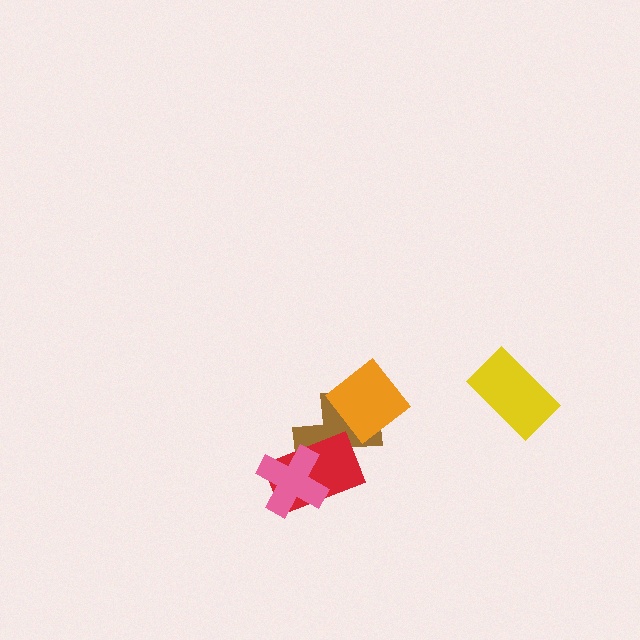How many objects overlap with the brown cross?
3 objects overlap with the brown cross.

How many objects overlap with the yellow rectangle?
0 objects overlap with the yellow rectangle.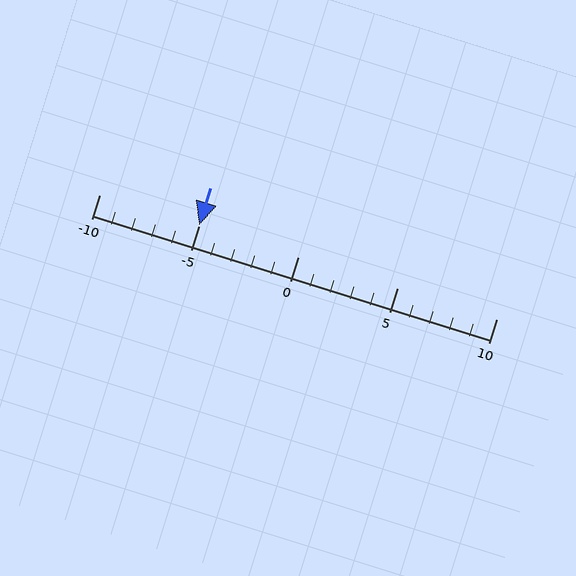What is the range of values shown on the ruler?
The ruler shows values from -10 to 10.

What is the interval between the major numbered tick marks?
The major tick marks are spaced 5 units apart.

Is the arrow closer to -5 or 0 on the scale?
The arrow is closer to -5.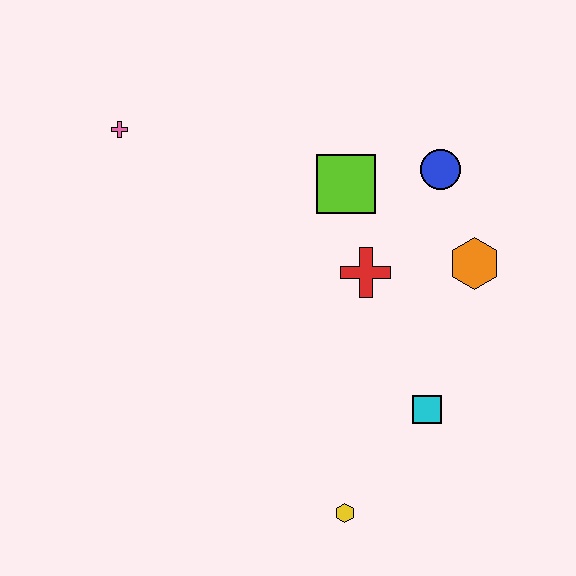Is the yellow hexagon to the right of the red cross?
No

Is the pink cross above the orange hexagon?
Yes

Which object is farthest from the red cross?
The pink cross is farthest from the red cross.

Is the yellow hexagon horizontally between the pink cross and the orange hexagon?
Yes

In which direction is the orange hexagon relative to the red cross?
The orange hexagon is to the right of the red cross.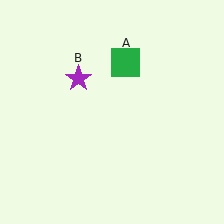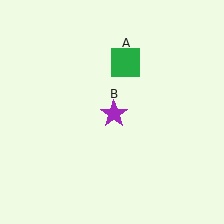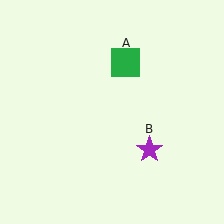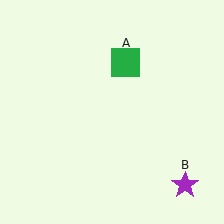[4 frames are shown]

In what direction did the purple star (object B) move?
The purple star (object B) moved down and to the right.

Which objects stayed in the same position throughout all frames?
Green square (object A) remained stationary.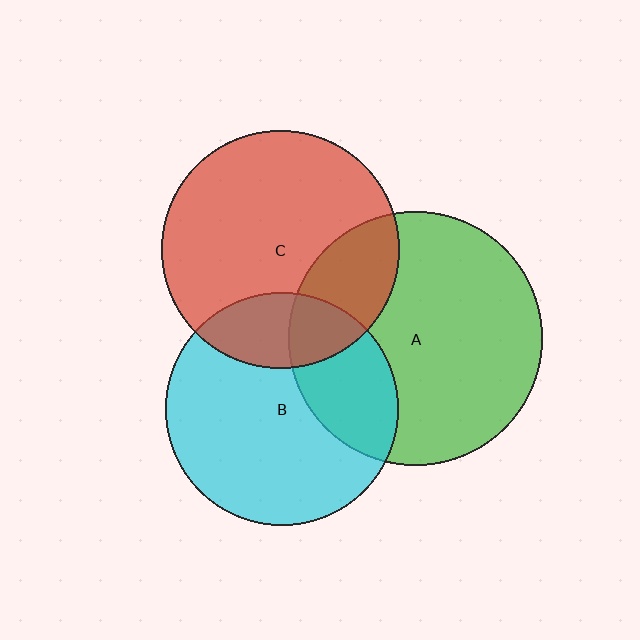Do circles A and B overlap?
Yes.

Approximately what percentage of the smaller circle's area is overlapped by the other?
Approximately 30%.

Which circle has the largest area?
Circle A (green).